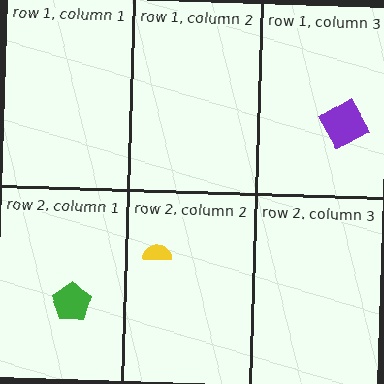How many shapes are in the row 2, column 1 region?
1.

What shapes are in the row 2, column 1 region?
The green pentagon.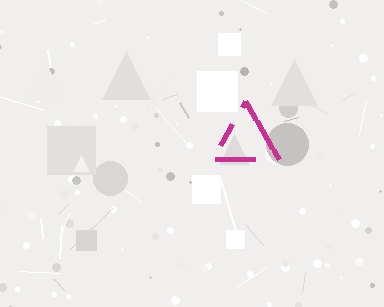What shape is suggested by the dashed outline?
The dashed outline suggests a triangle.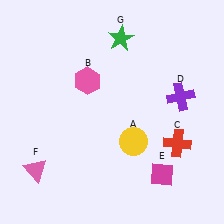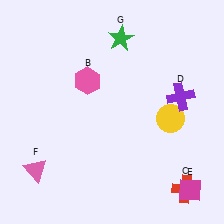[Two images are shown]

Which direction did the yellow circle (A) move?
The yellow circle (A) moved right.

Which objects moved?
The objects that moved are: the yellow circle (A), the red cross (C), the magenta diamond (E).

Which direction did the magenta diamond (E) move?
The magenta diamond (E) moved right.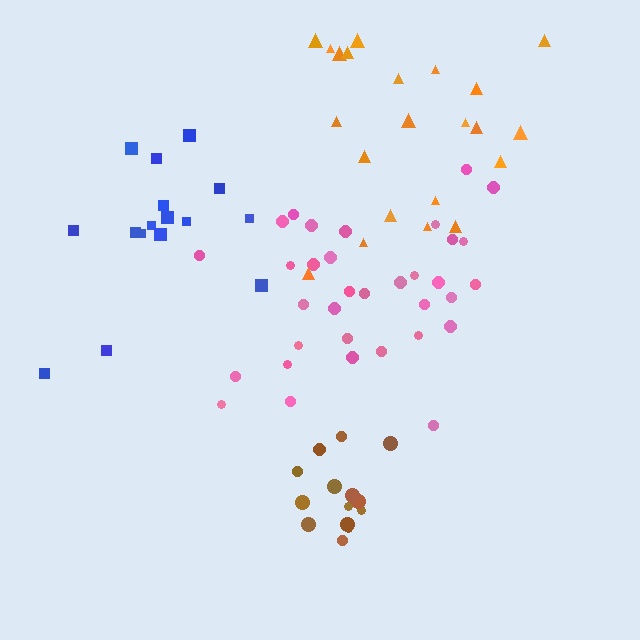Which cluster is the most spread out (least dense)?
Blue.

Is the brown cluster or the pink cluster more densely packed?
Brown.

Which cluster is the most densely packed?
Brown.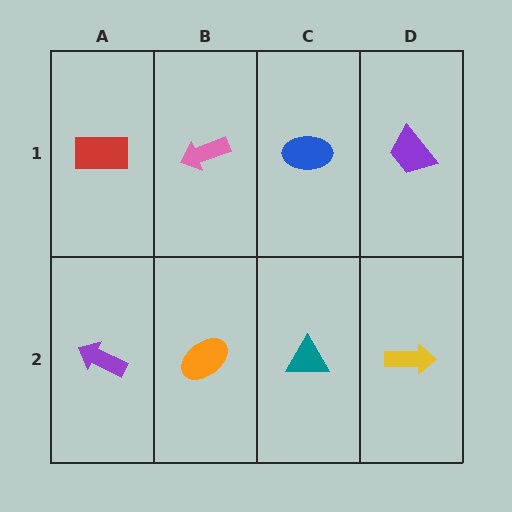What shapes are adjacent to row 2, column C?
A blue ellipse (row 1, column C), an orange ellipse (row 2, column B), a yellow arrow (row 2, column D).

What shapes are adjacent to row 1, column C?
A teal triangle (row 2, column C), a pink arrow (row 1, column B), a purple trapezoid (row 1, column D).